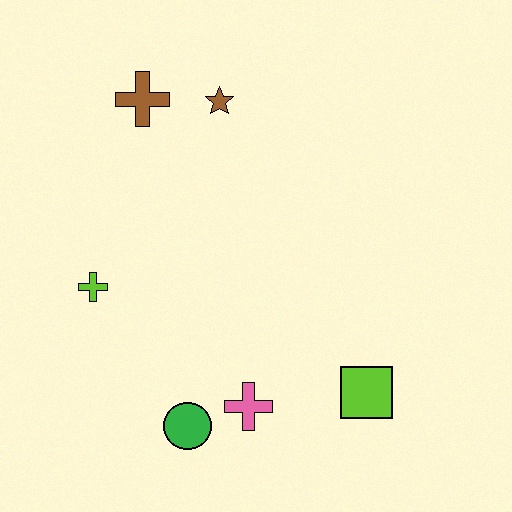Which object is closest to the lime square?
The pink cross is closest to the lime square.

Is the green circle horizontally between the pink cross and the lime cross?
Yes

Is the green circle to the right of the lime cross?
Yes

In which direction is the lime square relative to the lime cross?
The lime square is to the right of the lime cross.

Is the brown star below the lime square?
No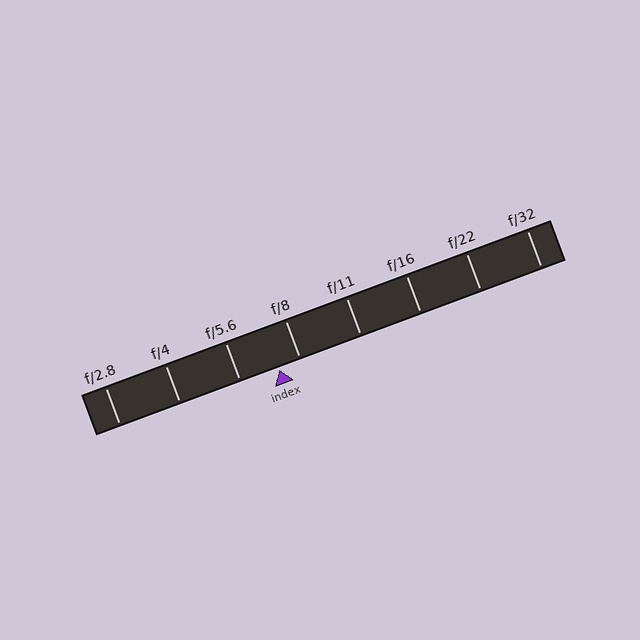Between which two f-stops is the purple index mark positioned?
The index mark is between f/5.6 and f/8.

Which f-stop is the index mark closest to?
The index mark is closest to f/8.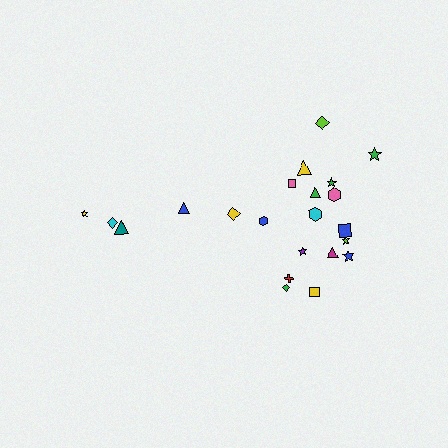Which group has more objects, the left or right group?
The right group.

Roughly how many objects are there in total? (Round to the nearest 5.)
Roughly 20 objects in total.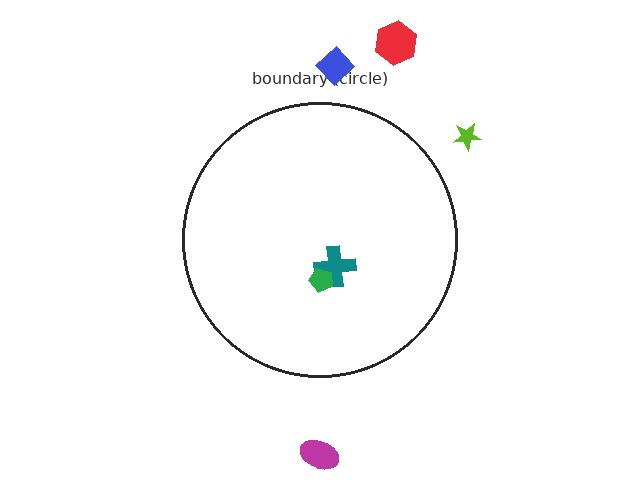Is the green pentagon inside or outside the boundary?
Inside.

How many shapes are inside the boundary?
2 inside, 4 outside.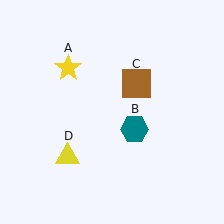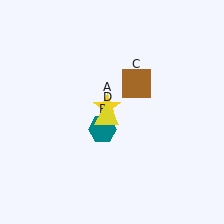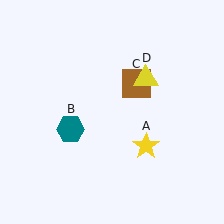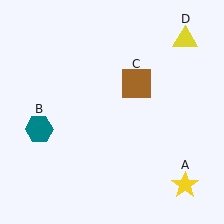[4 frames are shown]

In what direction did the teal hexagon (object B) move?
The teal hexagon (object B) moved left.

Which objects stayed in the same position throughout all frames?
Brown square (object C) remained stationary.